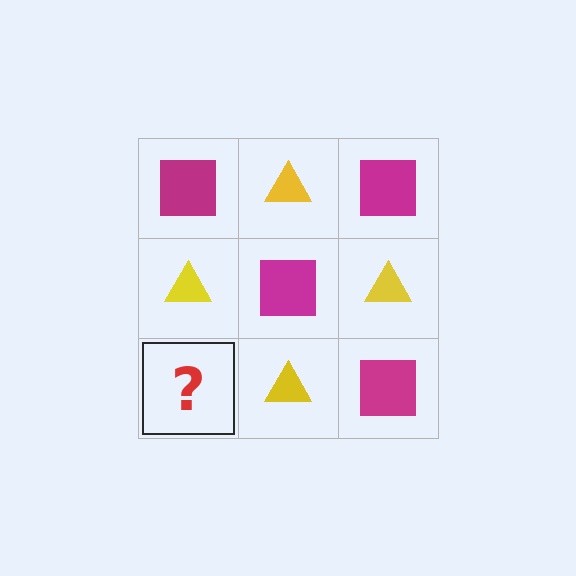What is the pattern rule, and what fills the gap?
The rule is that it alternates magenta square and yellow triangle in a checkerboard pattern. The gap should be filled with a magenta square.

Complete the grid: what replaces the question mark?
The question mark should be replaced with a magenta square.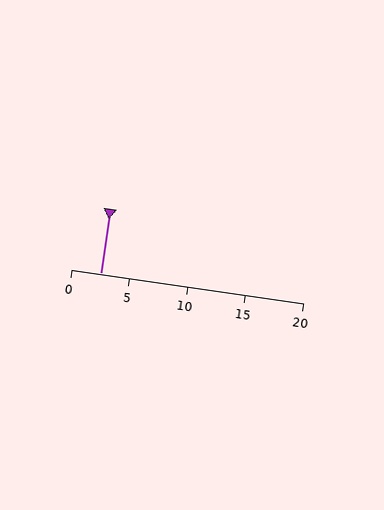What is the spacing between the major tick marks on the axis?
The major ticks are spaced 5 apart.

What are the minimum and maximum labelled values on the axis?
The axis runs from 0 to 20.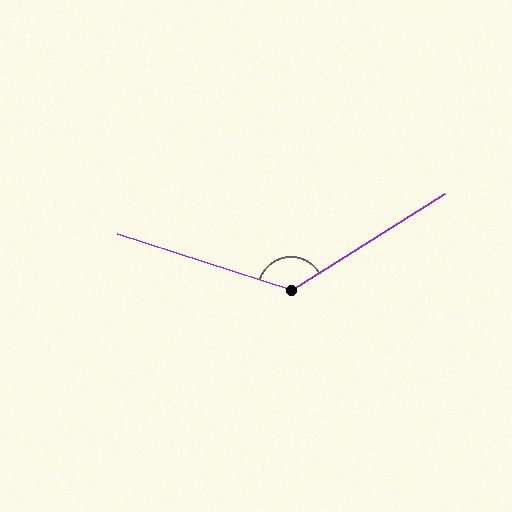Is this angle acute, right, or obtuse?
It is obtuse.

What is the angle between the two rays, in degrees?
Approximately 130 degrees.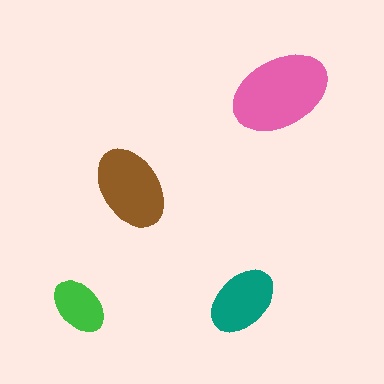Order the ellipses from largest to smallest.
the pink one, the brown one, the teal one, the green one.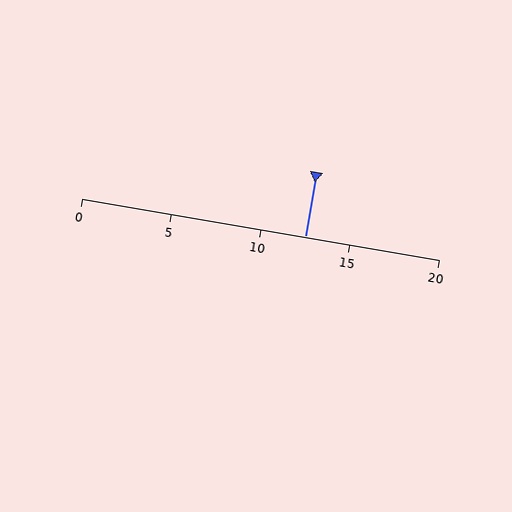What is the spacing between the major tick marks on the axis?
The major ticks are spaced 5 apart.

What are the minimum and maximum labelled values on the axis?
The axis runs from 0 to 20.